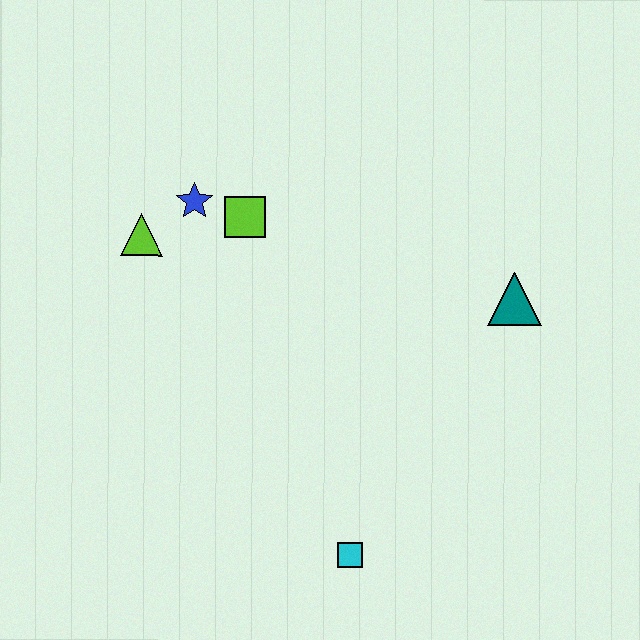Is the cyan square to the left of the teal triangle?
Yes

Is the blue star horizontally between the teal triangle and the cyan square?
No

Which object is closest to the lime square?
The blue star is closest to the lime square.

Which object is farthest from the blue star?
The cyan square is farthest from the blue star.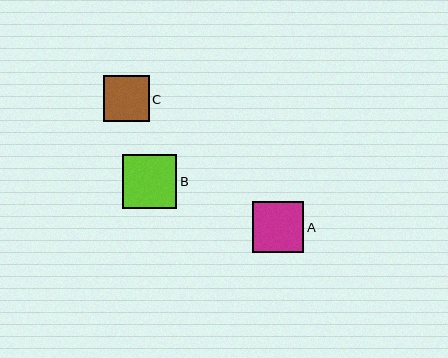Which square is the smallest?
Square C is the smallest with a size of approximately 46 pixels.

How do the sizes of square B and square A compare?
Square B and square A are approximately the same size.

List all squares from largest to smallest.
From largest to smallest: B, A, C.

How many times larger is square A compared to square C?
Square A is approximately 1.1 times the size of square C.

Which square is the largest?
Square B is the largest with a size of approximately 54 pixels.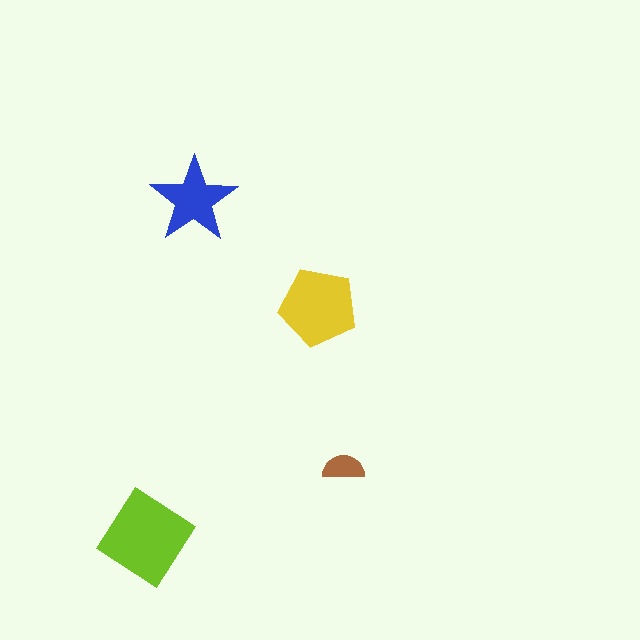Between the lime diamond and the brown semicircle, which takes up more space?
The lime diamond.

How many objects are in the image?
There are 4 objects in the image.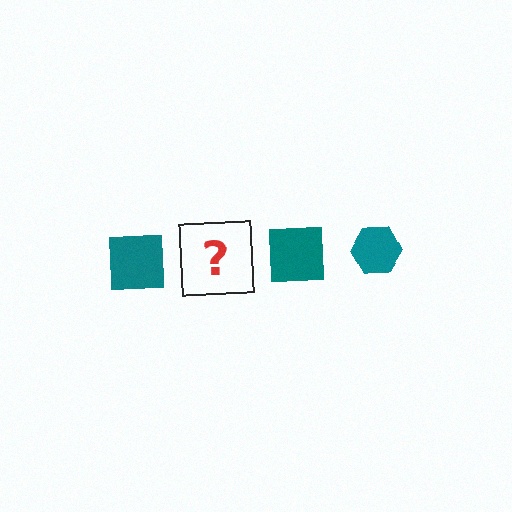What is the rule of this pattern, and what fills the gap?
The rule is that the pattern cycles through square, hexagon shapes in teal. The gap should be filled with a teal hexagon.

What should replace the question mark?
The question mark should be replaced with a teal hexagon.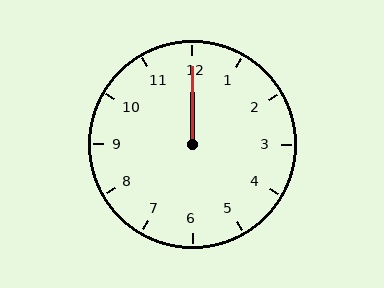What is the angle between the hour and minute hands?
Approximately 0 degrees.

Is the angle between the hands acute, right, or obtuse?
It is acute.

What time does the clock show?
12:00.